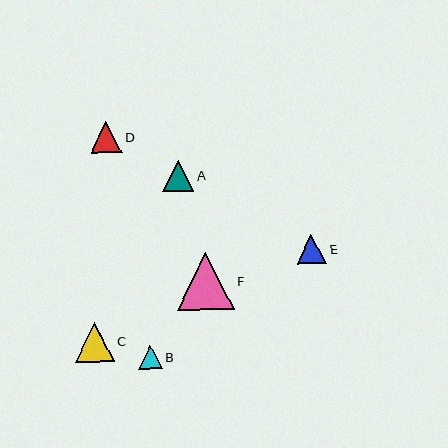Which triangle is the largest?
Triangle F is the largest with a size of approximately 57 pixels.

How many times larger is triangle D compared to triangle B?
Triangle D is approximately 1.3 times the size of triangle B.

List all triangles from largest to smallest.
From largest to smallest: F, C, D, A, E, B.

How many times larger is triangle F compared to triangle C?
Triangle F is approximately 1.5 times the size of triangle C.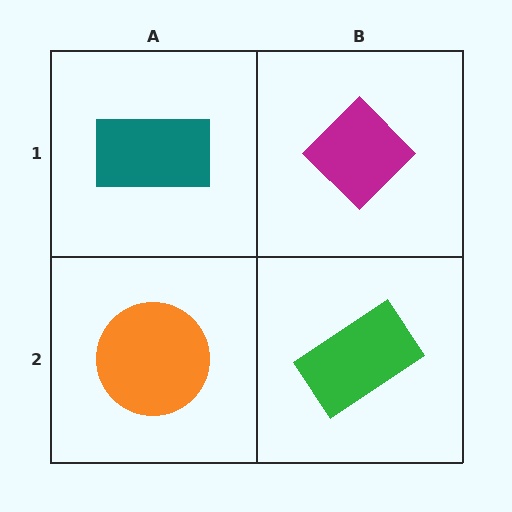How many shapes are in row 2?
2 shapes.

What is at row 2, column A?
An orange circle.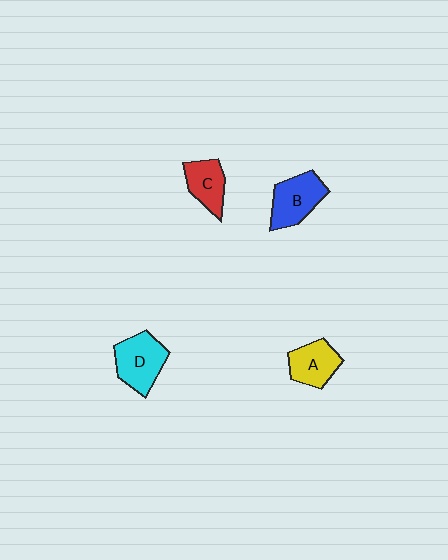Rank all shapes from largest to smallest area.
From largest to smallest: D (cyan), B (blue), A (yellow), C (red).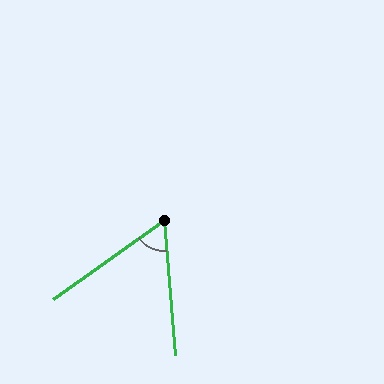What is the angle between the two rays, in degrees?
Approximately 59 degrees.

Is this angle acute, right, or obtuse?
It is acute.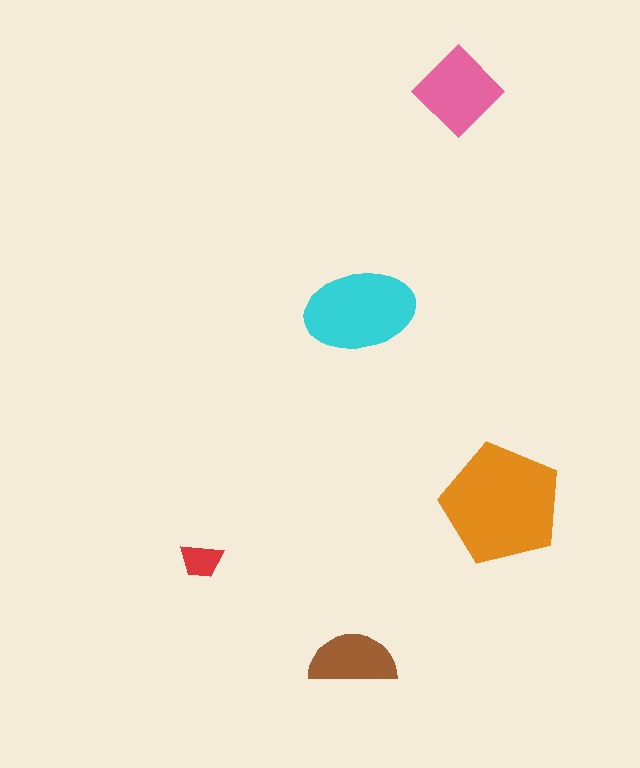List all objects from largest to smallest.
The orange pentagon, the cyan ellipse, the pink diamond, the brown semicircle, the red trapezoid.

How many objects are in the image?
There are 5 objects in the image.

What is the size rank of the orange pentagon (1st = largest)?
1st.